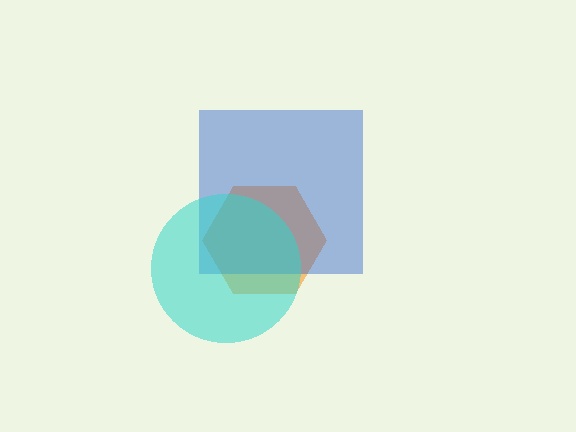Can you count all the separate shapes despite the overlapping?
Yes, there are 3 separate shapes.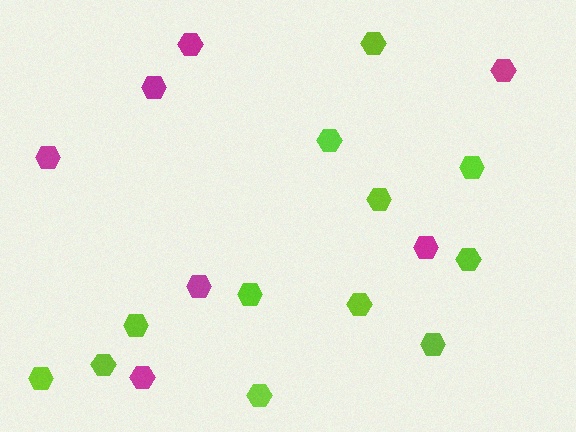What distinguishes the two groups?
There are 2 groups: one group of magenta hexagons (7) and one group of lime hexagons (12).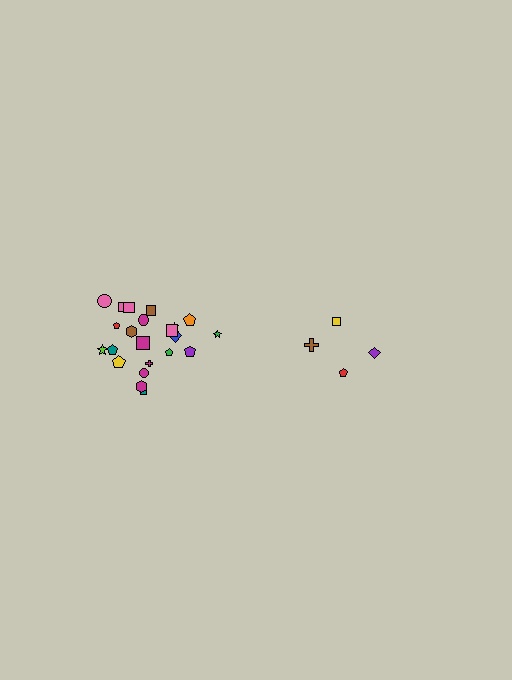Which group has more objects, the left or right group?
The left group.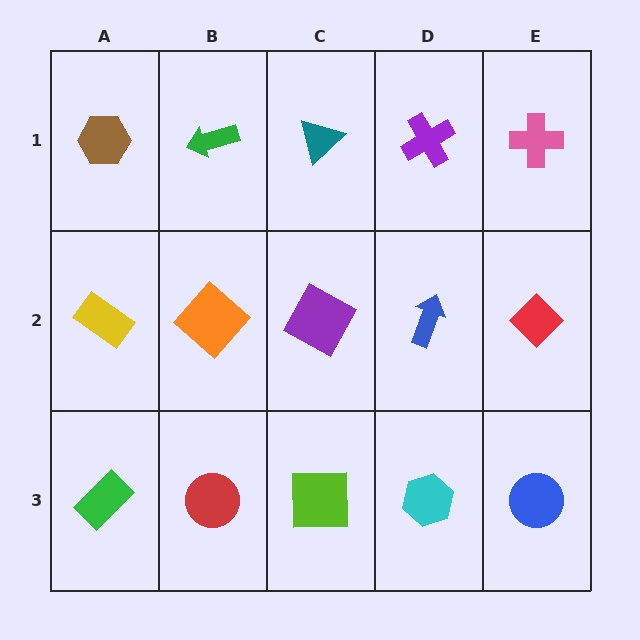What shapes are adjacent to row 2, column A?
A brown hexagon (row 1, column A), a green rectangle (row 3, column A), an orange diamond (row 2, column B).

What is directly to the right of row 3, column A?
A red circle.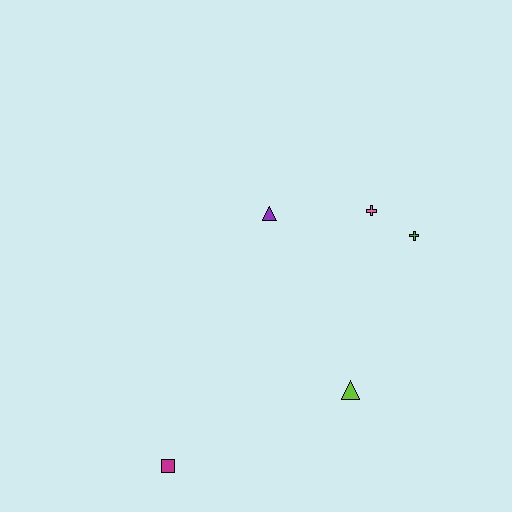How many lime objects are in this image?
There is 1 lime object.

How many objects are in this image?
There are 5 objects.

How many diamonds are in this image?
There are no diamonds.